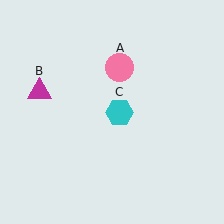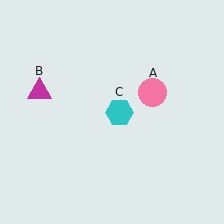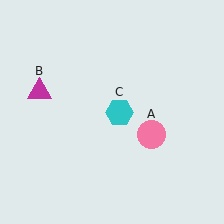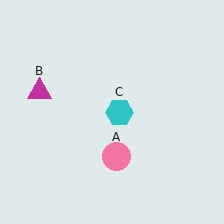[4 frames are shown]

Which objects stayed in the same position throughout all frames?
Magenta triangle (object B) and cyan hexagon (object C) remained stationary.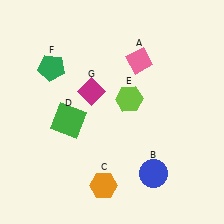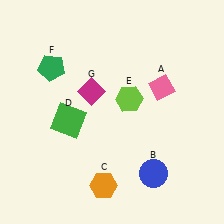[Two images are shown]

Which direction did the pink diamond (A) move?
The pink diamond (A) moved down.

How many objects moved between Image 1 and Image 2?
1 object moved between the two images.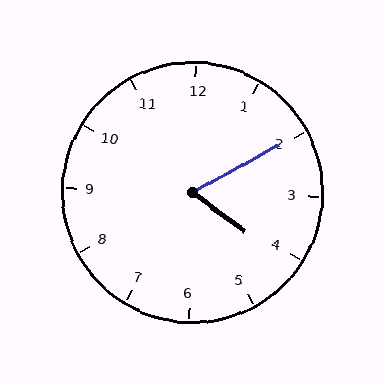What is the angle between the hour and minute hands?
Approximately 65 degrees.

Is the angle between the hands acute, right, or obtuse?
It is acute.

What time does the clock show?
4:10.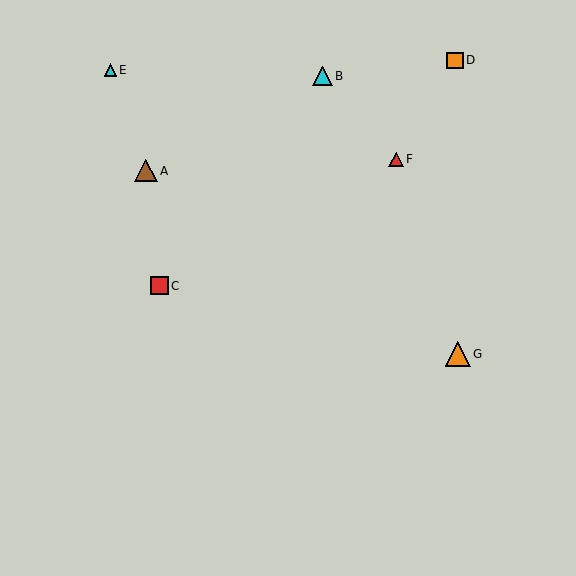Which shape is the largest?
The orange triangle (labeled G) is the largest.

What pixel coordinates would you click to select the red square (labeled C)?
Click at (159, 286) to select the red square C.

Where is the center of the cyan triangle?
The center of the cyan triangle is at (110, 70).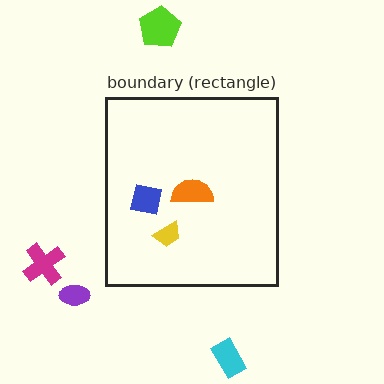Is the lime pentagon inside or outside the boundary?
Outside.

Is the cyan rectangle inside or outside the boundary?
Outside.